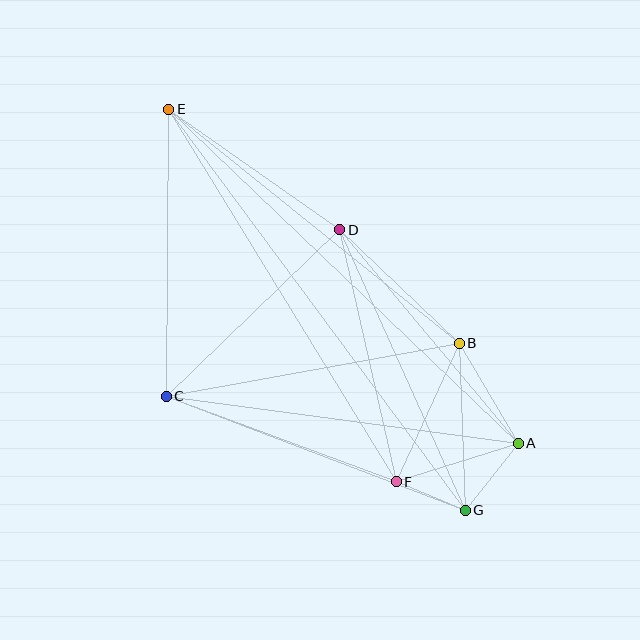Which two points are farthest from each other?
Points E and G are farthest from each other.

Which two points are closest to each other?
Points F and G are closest to each other.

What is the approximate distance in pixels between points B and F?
The distance between B and F is approximately 152 pixels.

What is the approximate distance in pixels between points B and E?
The distance between B and E is approximately 373 pixels.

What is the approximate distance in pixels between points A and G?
The distance between A and G is approximately 86 pixels.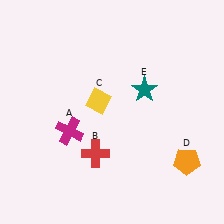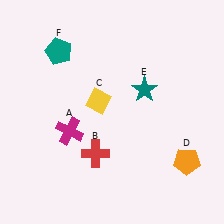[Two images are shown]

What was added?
A teal pentagon (F) was added in Image 2.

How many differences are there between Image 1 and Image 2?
There is 1 difference between the two images.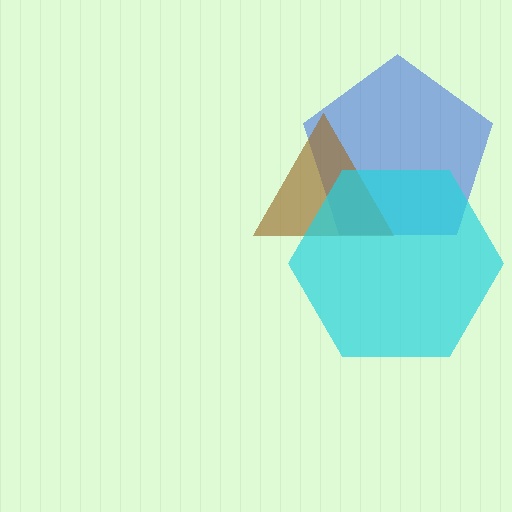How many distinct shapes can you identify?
There are 3 distinct shapes: a blue pentagon, a brown triangle, a cyan hexagon.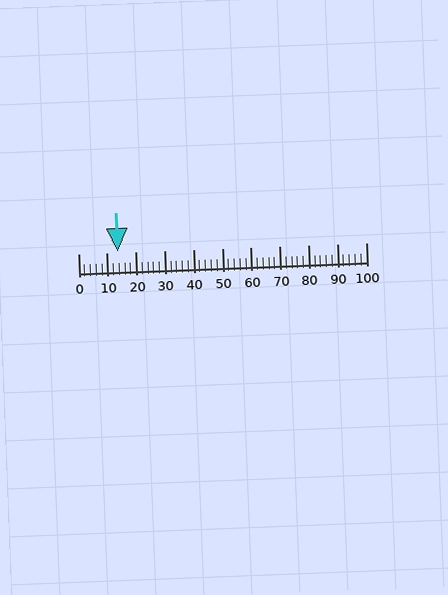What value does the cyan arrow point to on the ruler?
The cyan arrow points to approximately 14.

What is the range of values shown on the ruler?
The ruler shows values from 0 to 100.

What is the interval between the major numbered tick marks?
The major tick marks are spaced 10 units apart.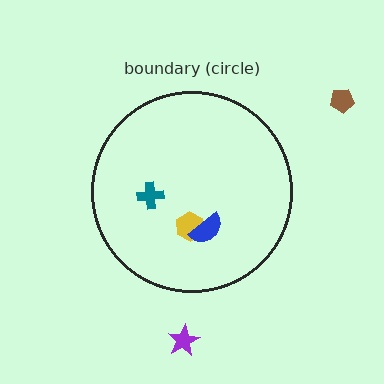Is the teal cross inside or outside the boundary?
Inside.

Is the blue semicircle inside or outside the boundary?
Inside.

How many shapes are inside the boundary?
3 inside, 2 outside.